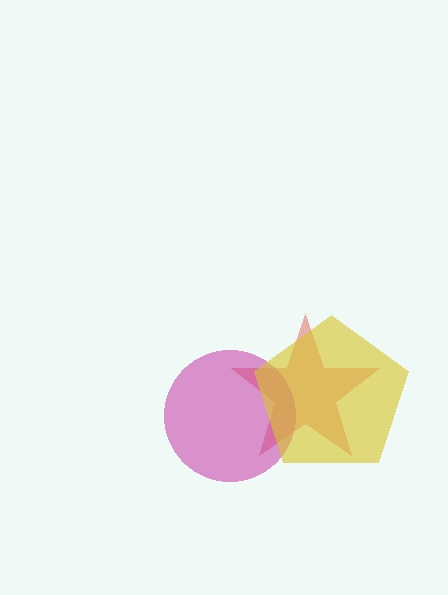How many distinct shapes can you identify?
There are 3 distinct shapes: a red star, a magenta circle, a yellow pentagon.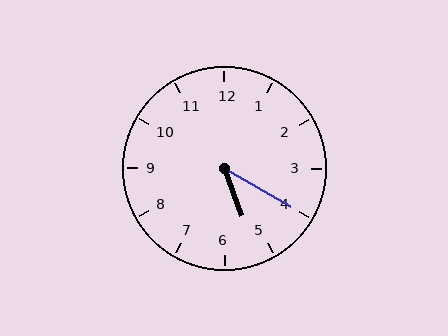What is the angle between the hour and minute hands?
Approximately 40 degrees.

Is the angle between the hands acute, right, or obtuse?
It is acute.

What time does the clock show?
5:20.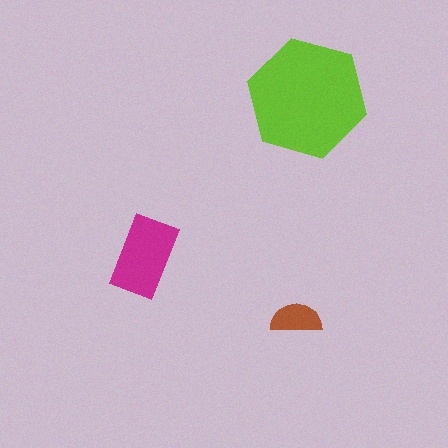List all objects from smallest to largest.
The brown semicircle, the magenta rectangle, the lime hexagon.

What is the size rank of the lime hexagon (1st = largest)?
1st.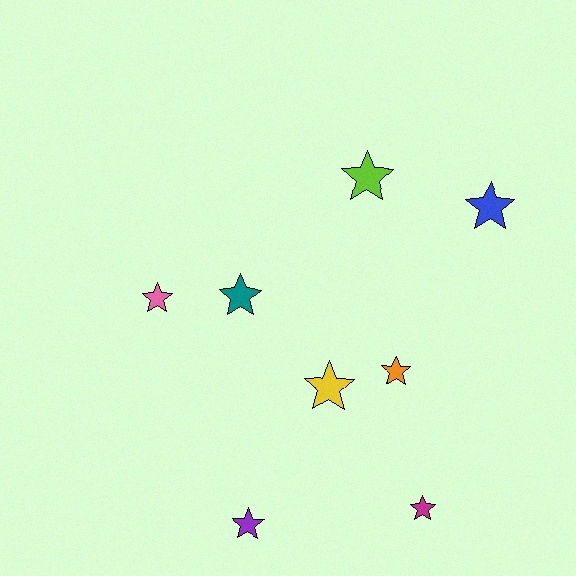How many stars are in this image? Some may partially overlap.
There are 8 stars.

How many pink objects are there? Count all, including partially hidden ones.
There is 1 pink object.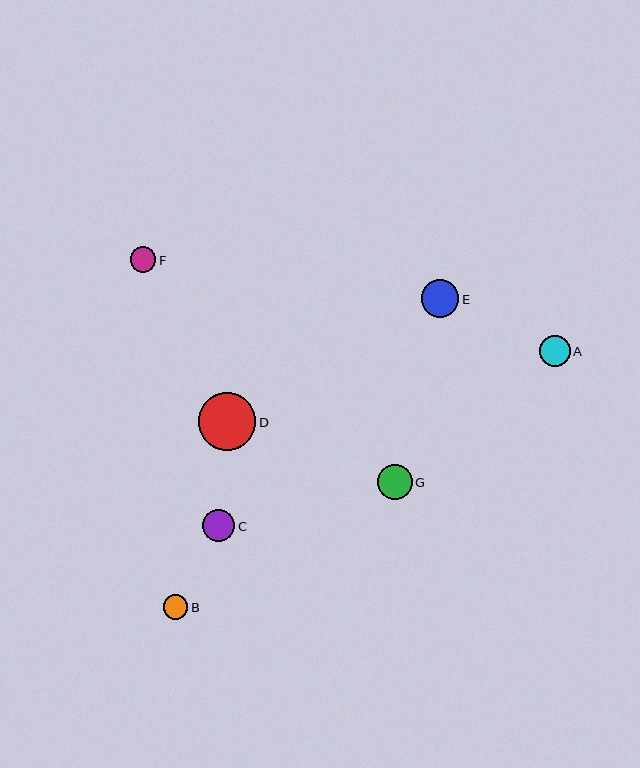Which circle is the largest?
Circle D is the largest with a size of approximately 57 pixels.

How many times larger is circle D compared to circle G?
Circle D is approximately 1.7 times the size of circle G.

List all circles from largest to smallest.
From largest to smallest: D, E, G, C, A, F, B.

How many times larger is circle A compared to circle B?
Circle A is approximately 1.3 times the size of circle B.